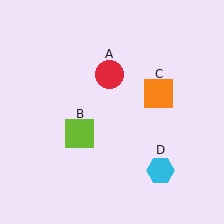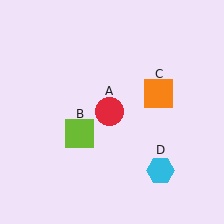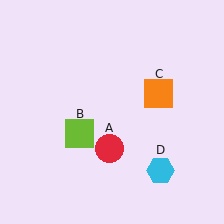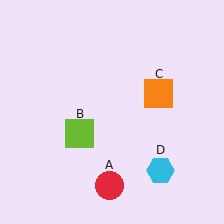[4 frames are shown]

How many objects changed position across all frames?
1 object changed position: red circle (object A).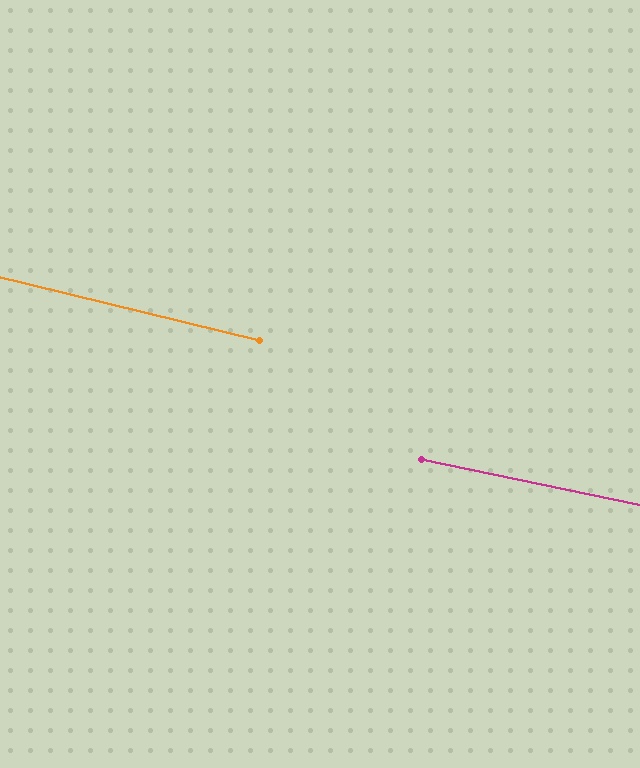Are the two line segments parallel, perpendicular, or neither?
Parallel — their directions differ by only 2.0°.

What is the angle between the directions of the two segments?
Approximately 2 degrees.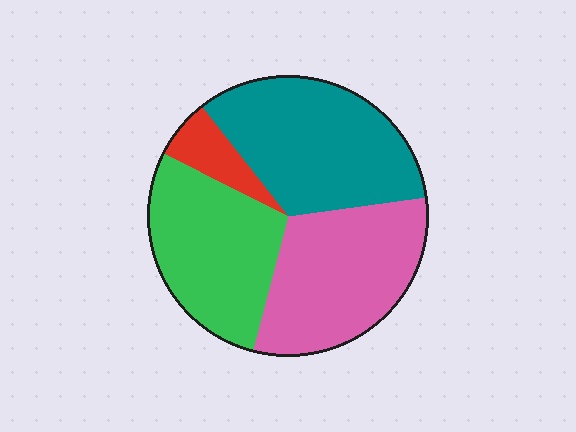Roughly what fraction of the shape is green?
Green covers 28% of the shape.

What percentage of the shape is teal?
Teal takes up about one third (1/3) of the shape.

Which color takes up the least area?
Red, at roughly 5%.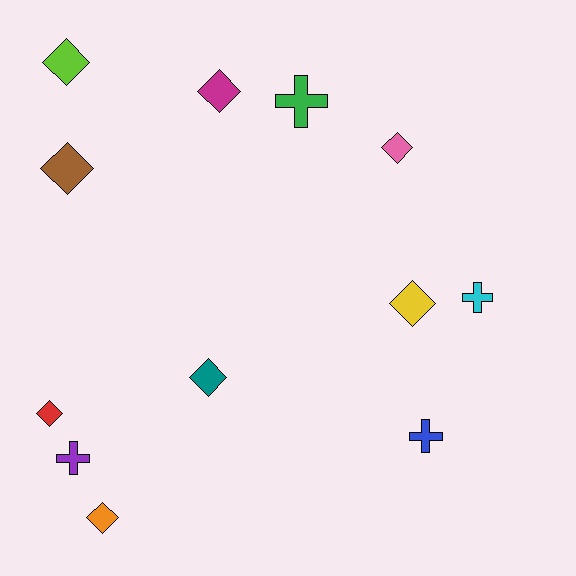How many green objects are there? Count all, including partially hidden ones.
There is 1 green object.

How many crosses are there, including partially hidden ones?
There are 4 crosses.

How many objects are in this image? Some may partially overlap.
There are 12 objects.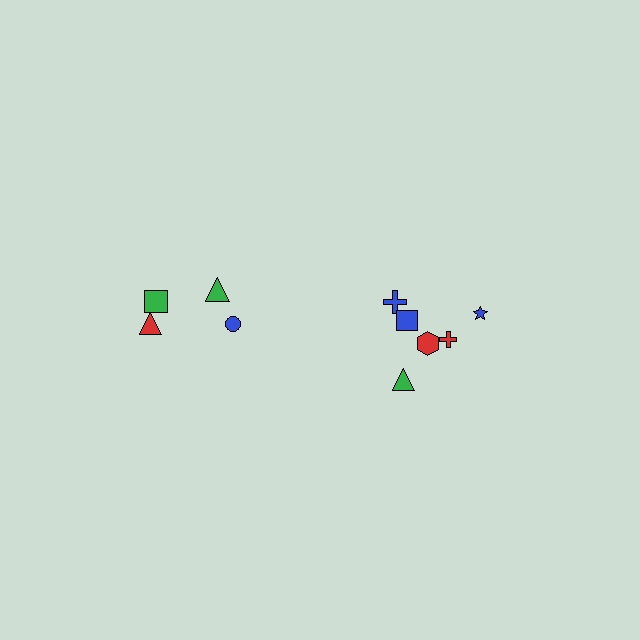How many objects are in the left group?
There are 4 objects.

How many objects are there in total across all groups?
There are 10 objects.